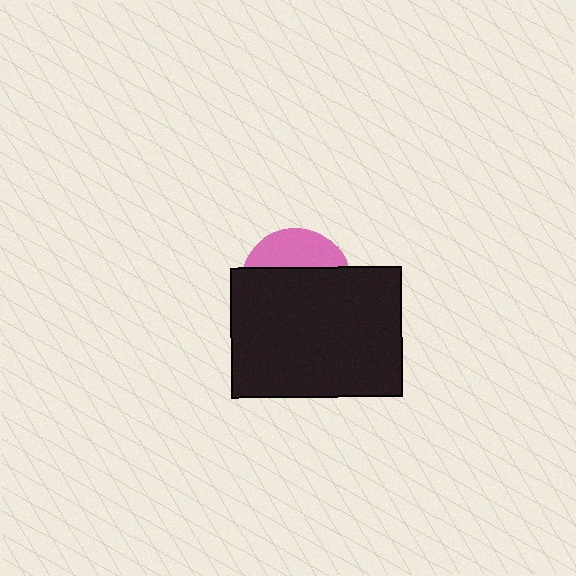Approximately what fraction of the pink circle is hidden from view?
Roughly 68% of the pink circle is hidden behind the black rectangle.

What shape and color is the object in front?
The object in front is a black rectangle.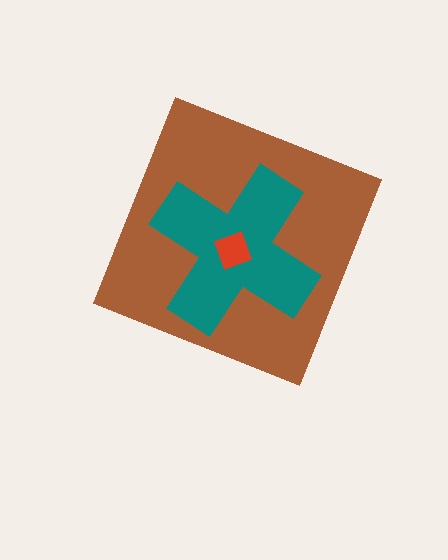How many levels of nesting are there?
3.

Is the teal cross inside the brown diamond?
Yes.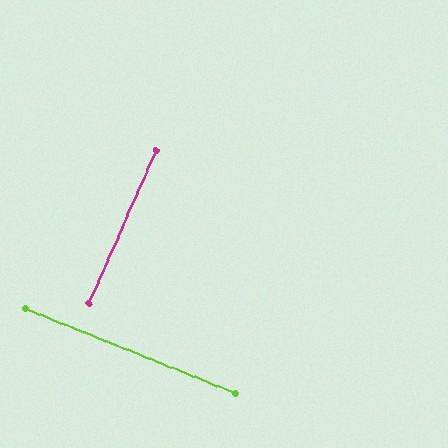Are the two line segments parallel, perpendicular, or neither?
Perpendicular — they meet at approximately 88°.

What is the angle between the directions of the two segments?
Approximately 88 degrees.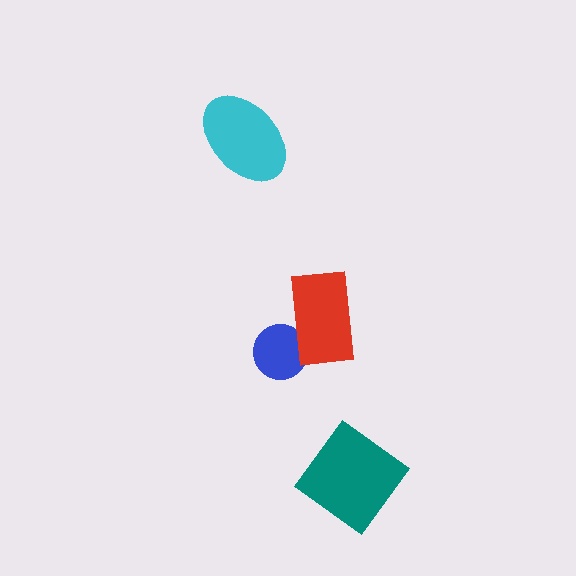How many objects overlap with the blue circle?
1 object overlaps with the blue circle.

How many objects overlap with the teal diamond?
0 objects overlap with the teal diamond.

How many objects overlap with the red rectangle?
1 object overlaps with the red rectangle.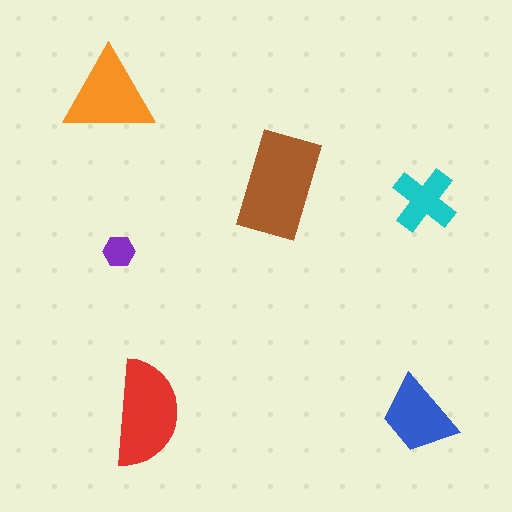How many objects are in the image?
There are 6 objects in the image.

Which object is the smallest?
The purple hexagon.